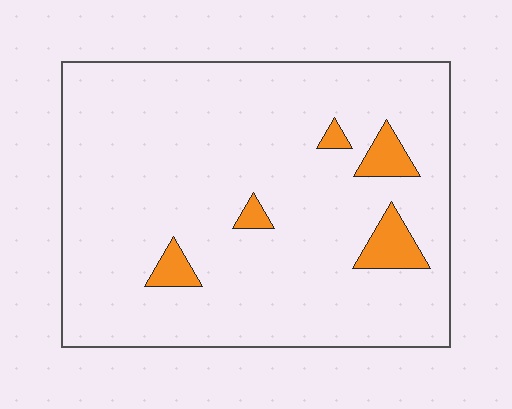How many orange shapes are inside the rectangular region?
5.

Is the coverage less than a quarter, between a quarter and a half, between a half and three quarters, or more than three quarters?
Less than a quarter.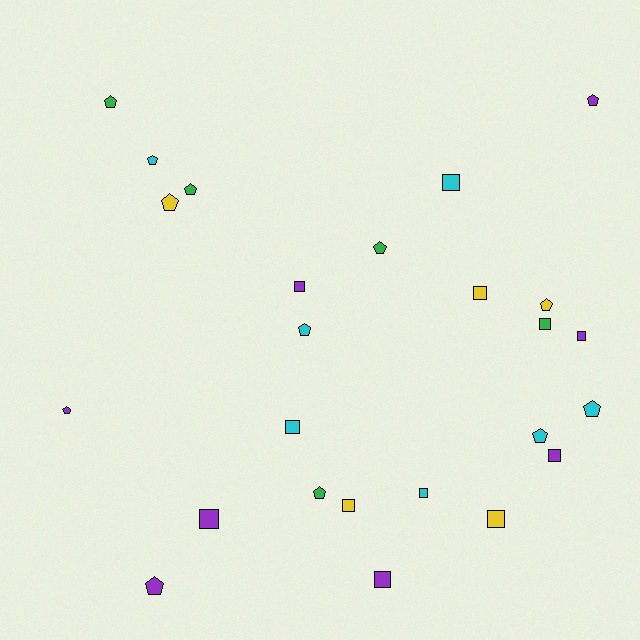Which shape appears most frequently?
Pentagon, with 13 objects.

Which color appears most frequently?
Purple, with 8 objects.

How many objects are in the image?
There are 25 objects.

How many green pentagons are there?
There are 4 green pentagons.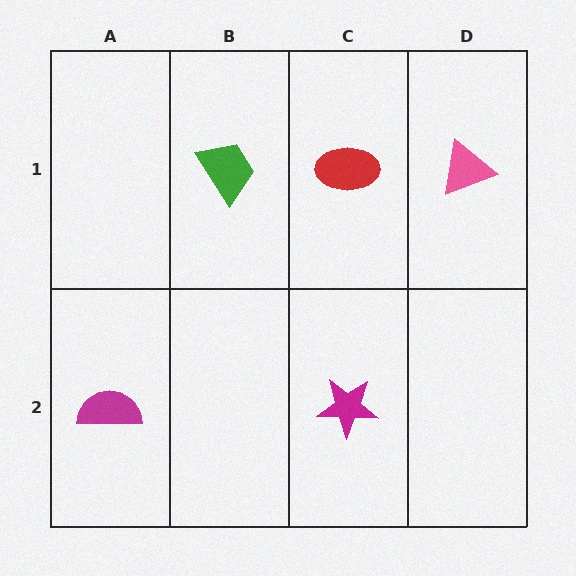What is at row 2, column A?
A magenta semicircle.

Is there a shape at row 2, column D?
No, that cell is empty.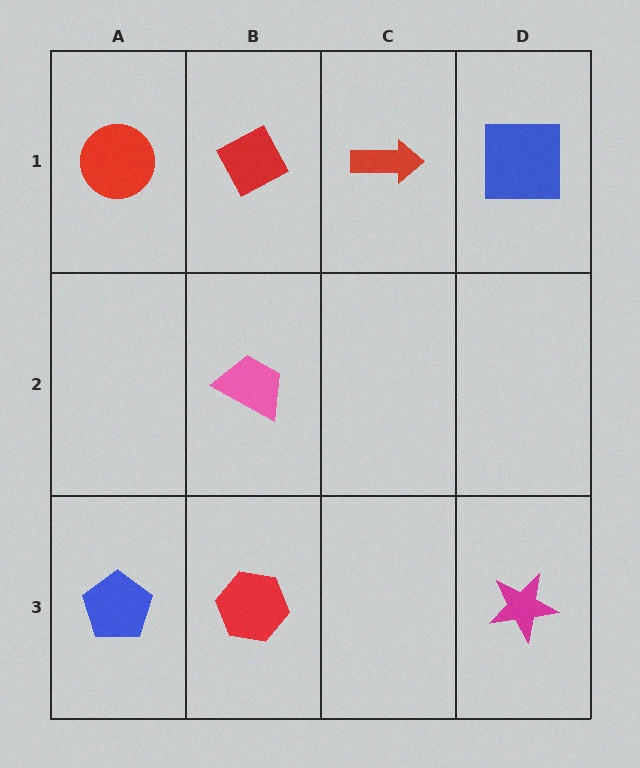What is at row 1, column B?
A red diamond.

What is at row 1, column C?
A red arrow.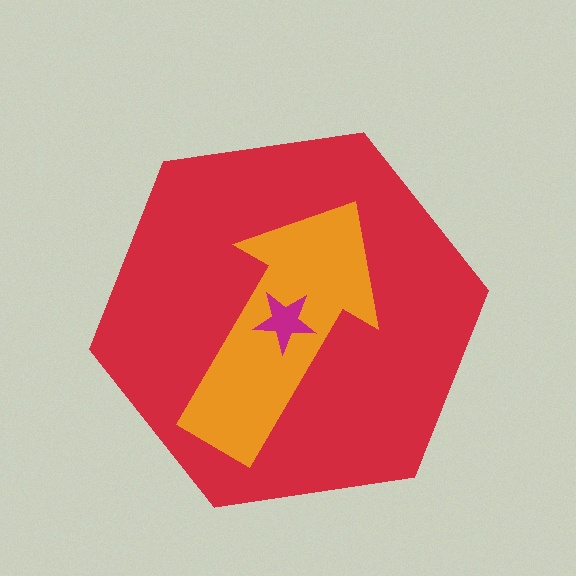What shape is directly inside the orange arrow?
The magenta star.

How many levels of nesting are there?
3.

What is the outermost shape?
The red hexagon.